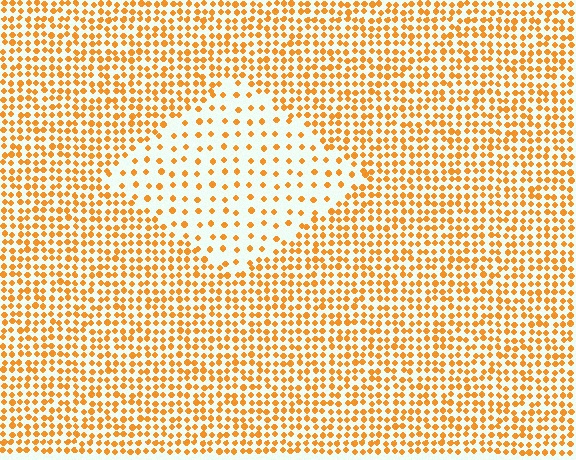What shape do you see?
I see a diamond.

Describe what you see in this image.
The image contains small orange elements arranged at two different densities. A diamond-shaped region is visible where the elements are less densely packed than the surrounding area.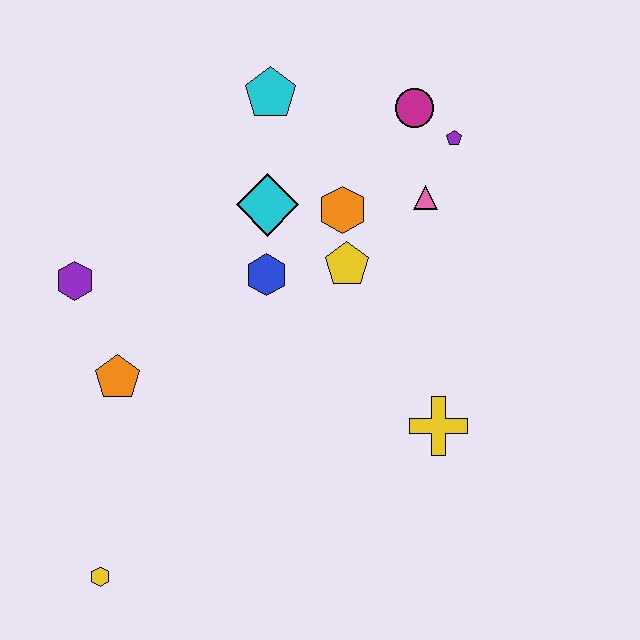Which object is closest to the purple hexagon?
The orange pentagon is closest to the purple hexagon.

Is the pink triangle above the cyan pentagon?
No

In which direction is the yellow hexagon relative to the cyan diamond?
The yellow hexagon is below the cyan diamond.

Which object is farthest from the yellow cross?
The purple hexagon is farthest from the yellow cross.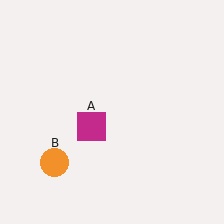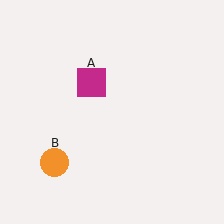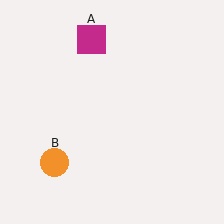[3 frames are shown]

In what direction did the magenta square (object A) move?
The magenta square (object A) moved up.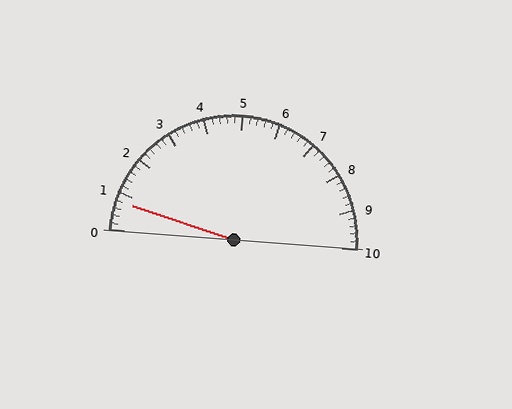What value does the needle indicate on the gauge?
The needle indicates approximately 0.8.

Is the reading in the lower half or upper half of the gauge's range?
The reading is in the lower half of the range (0 to 10).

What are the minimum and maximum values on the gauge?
The gauge ranges from 0 to 10.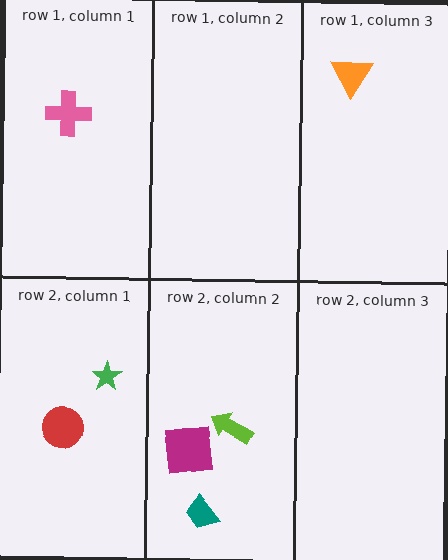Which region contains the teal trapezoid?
The row 2, column 2 region.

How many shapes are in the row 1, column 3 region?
1.